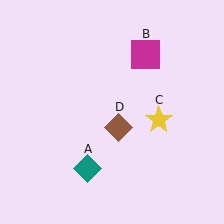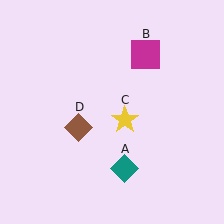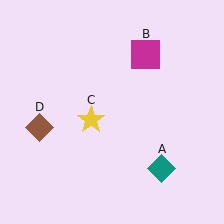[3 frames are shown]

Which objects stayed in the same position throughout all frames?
Magenta square (object B) remained stationary.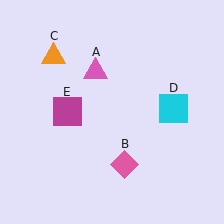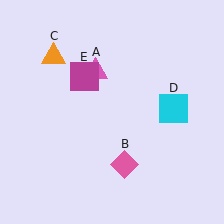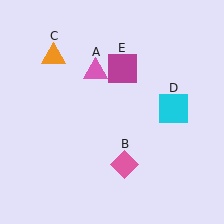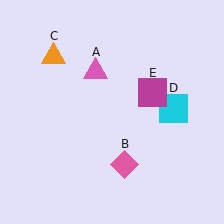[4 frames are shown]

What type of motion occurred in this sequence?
The magenta square (object E) rotated clockwise around the center of the scene.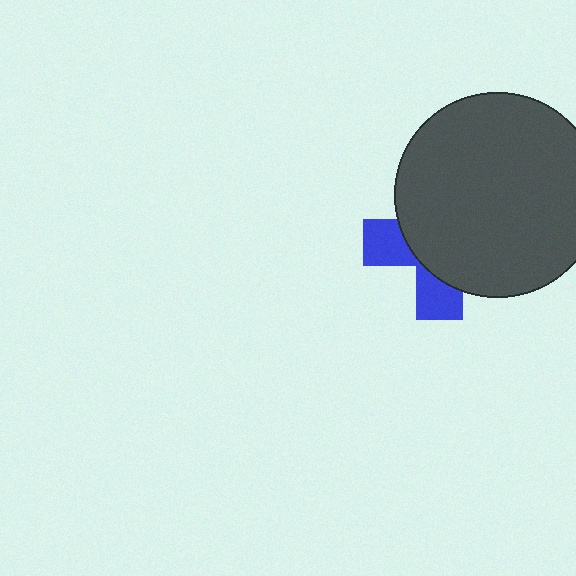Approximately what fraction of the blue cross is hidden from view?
Roughly 68% of the blue cross is hidden behind the dark gray circle.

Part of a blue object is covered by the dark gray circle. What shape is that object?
It is a cross.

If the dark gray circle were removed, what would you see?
You would see the complete blue cross.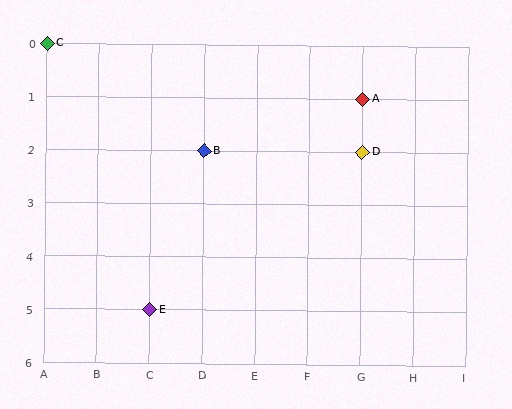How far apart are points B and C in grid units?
Points B and C are 3 columns and 2 rows apart (about 3.6 grid units diagonally).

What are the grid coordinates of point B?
Point B is at grid coordinates (D, 2).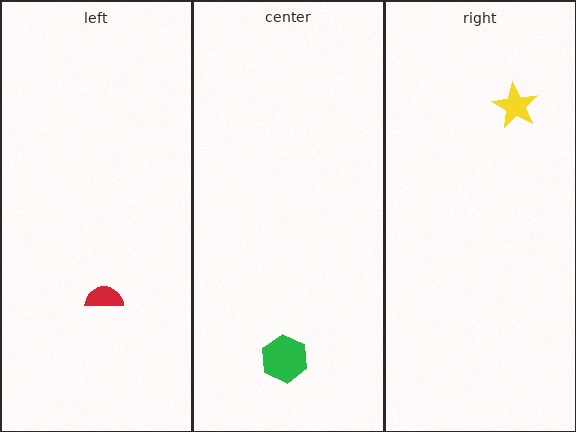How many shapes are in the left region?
1.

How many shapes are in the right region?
1.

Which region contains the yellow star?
The right region.